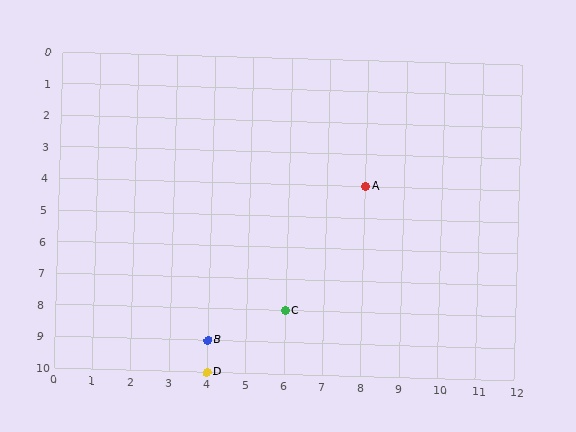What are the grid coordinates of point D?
Point D is at grid coordinates (4, 10).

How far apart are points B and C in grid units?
Points B and C are 2 columns and 1 row apart (about 2.2 grid units diagonally).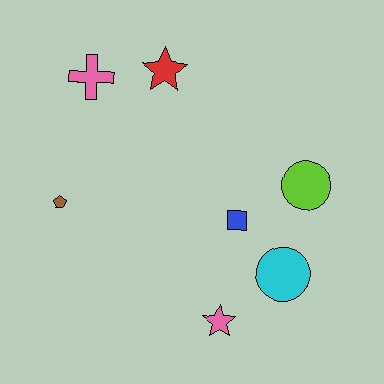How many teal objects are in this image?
There are no teal objects.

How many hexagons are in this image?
There are no hexagons.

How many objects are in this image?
There are 7 objects.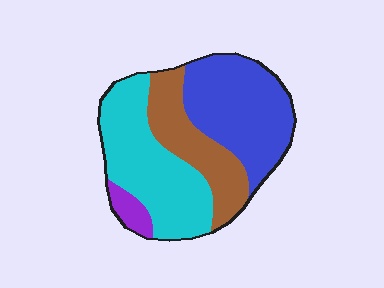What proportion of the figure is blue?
Blue takes up between a third and a half of the figure.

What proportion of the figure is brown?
Brown takes up about one quarter (1/4) of the figure.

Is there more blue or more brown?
Blue.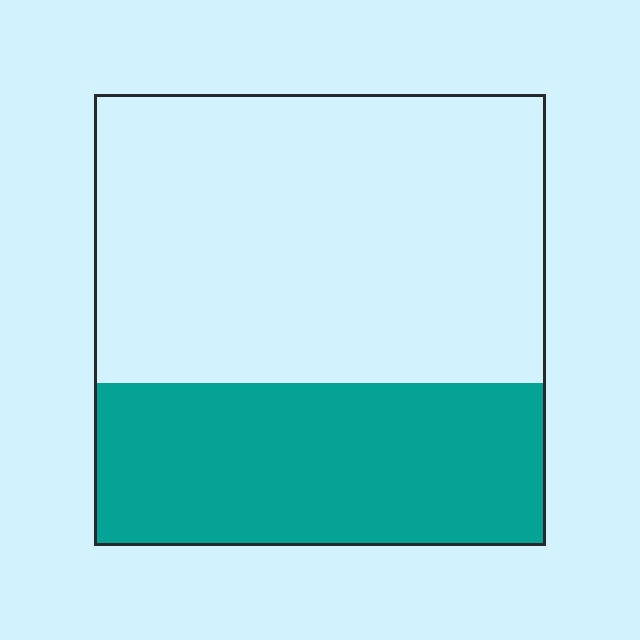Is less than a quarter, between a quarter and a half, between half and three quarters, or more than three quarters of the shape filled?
Between a quarter and a half.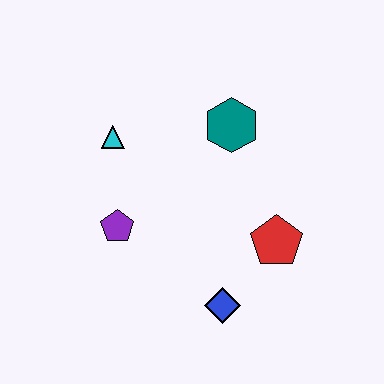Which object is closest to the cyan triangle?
The purple pentagon is closest to the cyan triangle.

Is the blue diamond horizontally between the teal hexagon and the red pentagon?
No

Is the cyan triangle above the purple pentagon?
Yes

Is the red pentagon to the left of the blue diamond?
No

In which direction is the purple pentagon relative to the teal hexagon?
The purple pentagon is to the left of the teal hexagon.